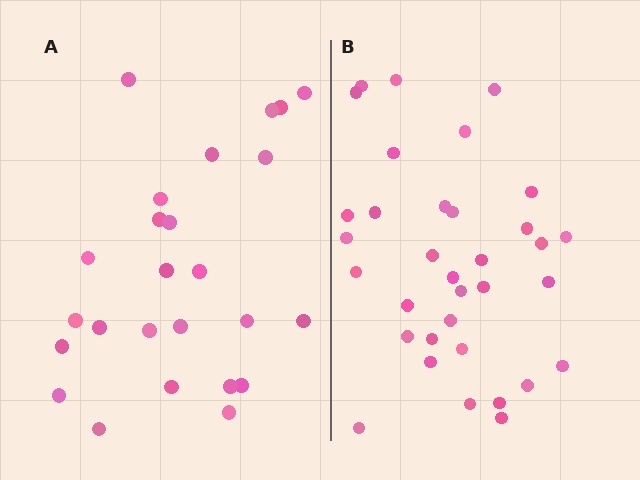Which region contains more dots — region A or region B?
Region B (the right region) has more dots.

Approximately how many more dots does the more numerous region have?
Region B has roughly 8 or so more dots than region A.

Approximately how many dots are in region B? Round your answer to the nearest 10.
About 30 dots. (The exact count is 34, which rounds to 30.)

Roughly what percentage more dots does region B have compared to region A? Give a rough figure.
About 35% more.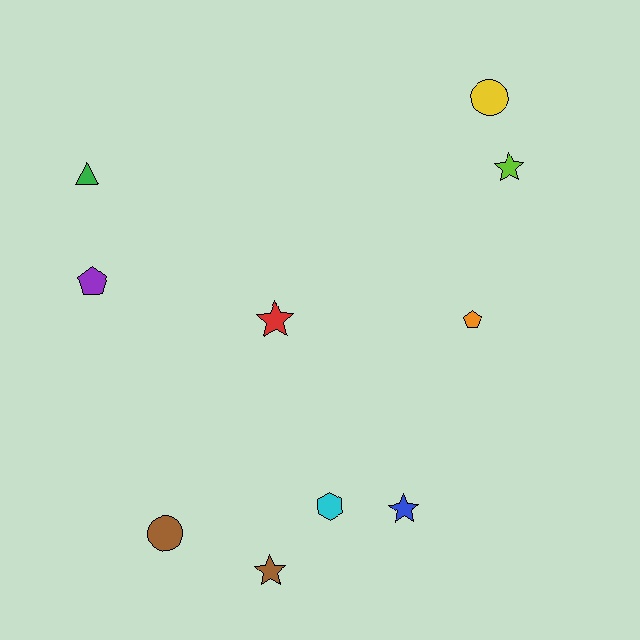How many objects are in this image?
There are 10 objects.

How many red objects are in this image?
There is 1 red object.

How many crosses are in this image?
There are no crosses.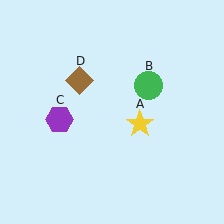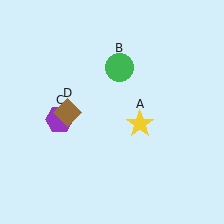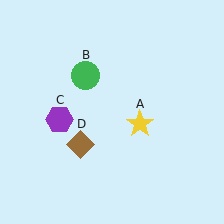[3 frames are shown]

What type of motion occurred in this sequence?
The green circle (object B), brown diamond (object D) rotated counterclockwise around the center of the scene.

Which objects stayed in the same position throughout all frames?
Yellow star (object A) and purple hexagon (object C) remained stationary.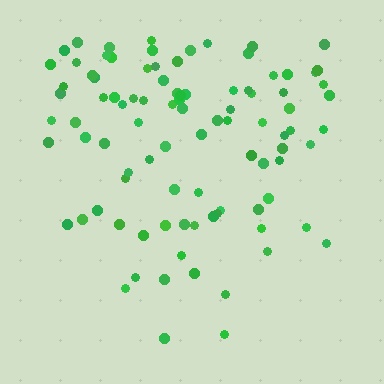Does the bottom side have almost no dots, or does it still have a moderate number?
Still a moderate number, just noticeably fewer than the top.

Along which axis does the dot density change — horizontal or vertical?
Vertical.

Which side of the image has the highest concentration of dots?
The top.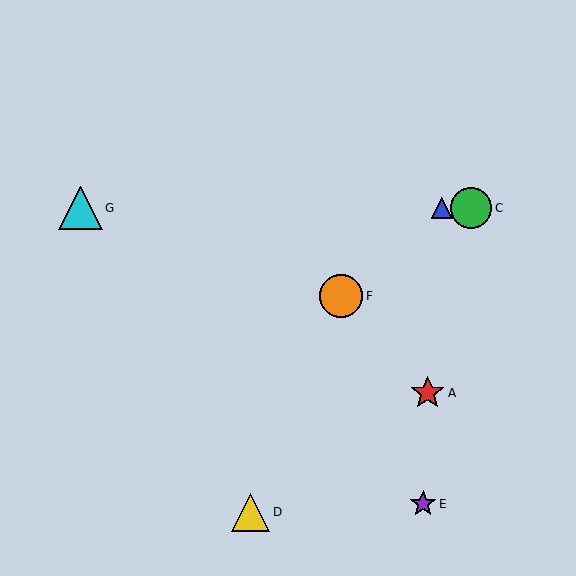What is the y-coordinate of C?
Object C is at y≈208.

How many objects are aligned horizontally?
3 objects (B, C, G) are aligned horizontally.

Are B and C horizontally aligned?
Yes, both are at y≈208.